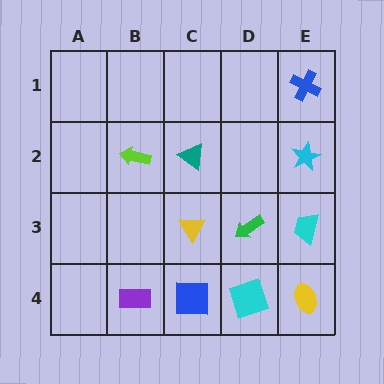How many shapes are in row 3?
3 shapes.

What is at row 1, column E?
A blue cross.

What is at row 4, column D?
A cyan square.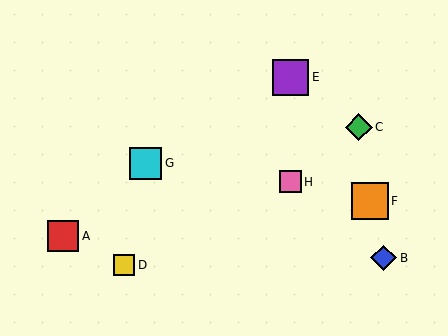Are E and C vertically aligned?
No, E is at x≈290 and C is at x≈359.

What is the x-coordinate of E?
Object E is at x≈290.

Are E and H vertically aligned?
Yes, both are at x≈290.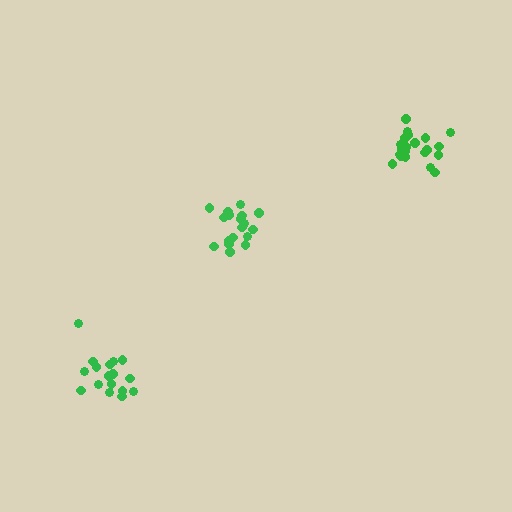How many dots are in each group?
Group 1: 17 dots, Group 2: 21 dots, Group 3: 18 dots (56 total).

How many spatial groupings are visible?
There are 3 spatial groupings.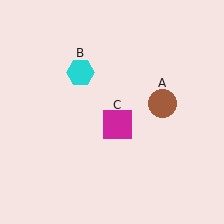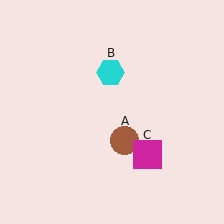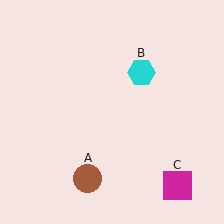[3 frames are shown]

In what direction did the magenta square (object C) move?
The magenta square (object C) moved down and to the right.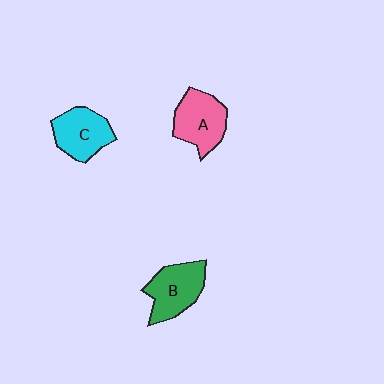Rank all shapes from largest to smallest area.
From largest to smallest: B (green), A (pink), C (cyan).